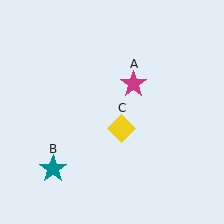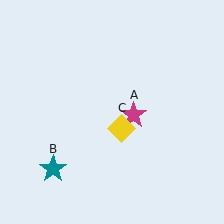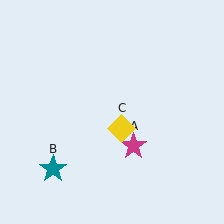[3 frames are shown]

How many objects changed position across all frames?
1 object changed position: magenta star (object A).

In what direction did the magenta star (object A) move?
The magenta star (object A) moved down.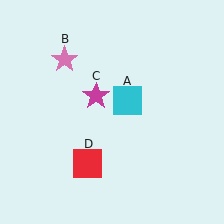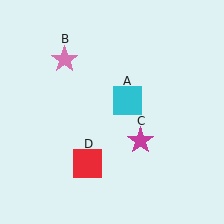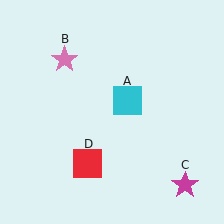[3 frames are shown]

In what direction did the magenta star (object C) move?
The magenta star (object C) moved down and to the right.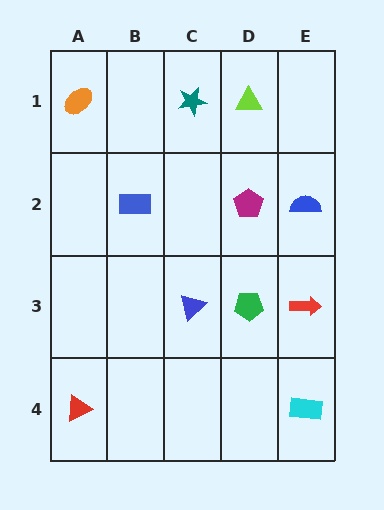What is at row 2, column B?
A blue rectangle.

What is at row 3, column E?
A red arrow.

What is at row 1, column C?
A teal star.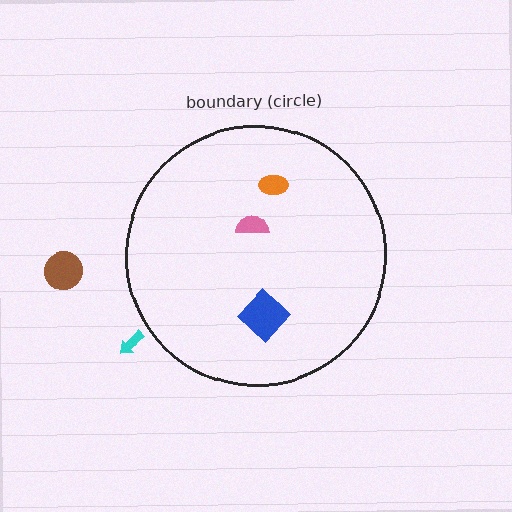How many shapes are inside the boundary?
3 inside, 2 outside.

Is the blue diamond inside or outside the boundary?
Inside.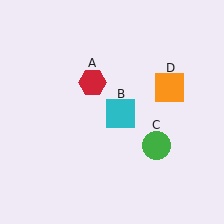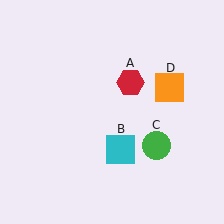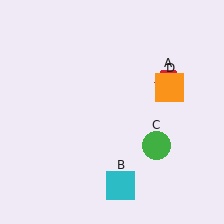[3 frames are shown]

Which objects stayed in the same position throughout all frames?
Green circle (object C) and orange square (object D) remained stationary.